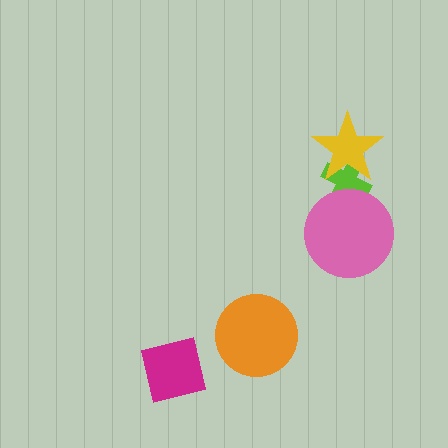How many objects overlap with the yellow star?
1 object overlaps with the yellow star.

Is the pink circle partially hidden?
No, no other shape covers it.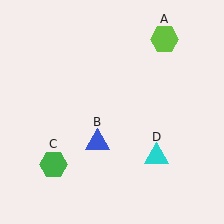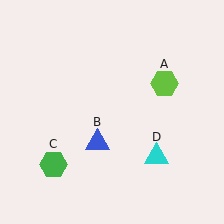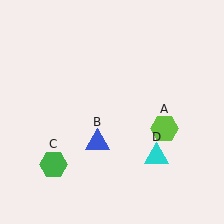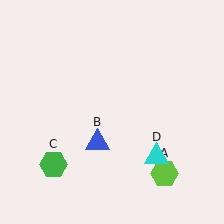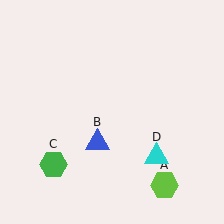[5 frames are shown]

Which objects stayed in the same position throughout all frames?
Blue triangle (object B) and green hexagon (object C) and cyan triangle (object D) remained stationary.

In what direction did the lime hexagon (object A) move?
The lime hexagon (object A) moved down.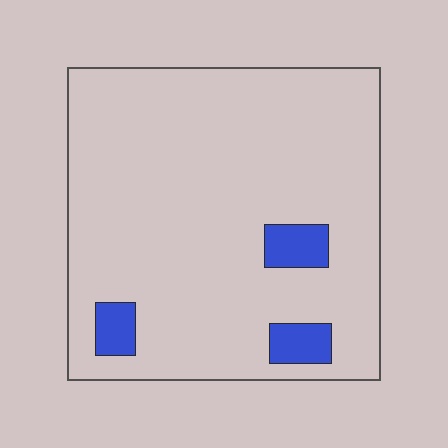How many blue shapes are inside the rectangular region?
3.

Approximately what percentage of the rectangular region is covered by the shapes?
Approximately 10%.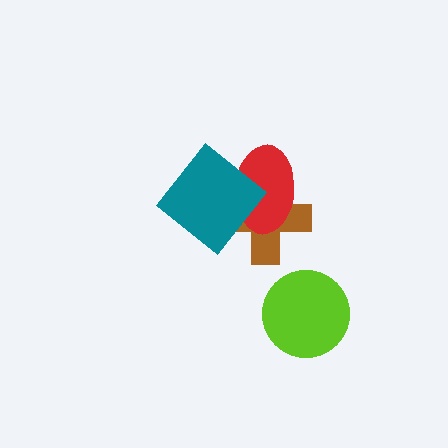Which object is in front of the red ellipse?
The teal diamond is in front of the red ellipse.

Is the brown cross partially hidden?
Yes, it is partially covered by another shape.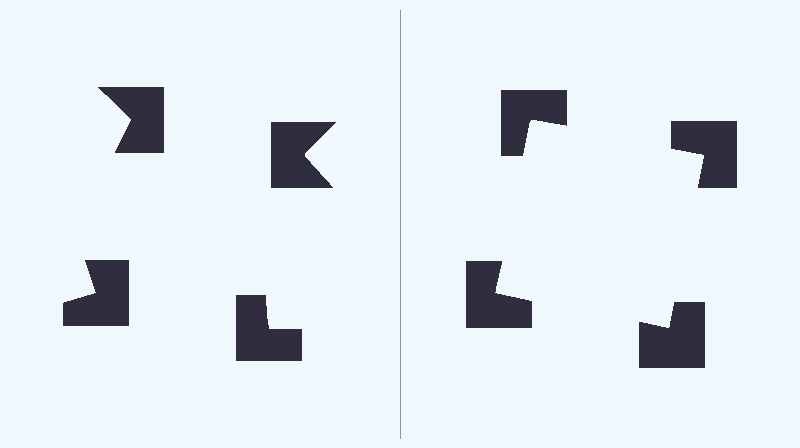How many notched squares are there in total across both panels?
8 — 4 on each side.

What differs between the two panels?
The notched squares are positioned identically on both sides; only the wedge orientations differ. On the right they align to a square; on the left they are misaligned.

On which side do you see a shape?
An illusory square appears on the right side. On the left side the wedge cuts are rotated, so no coherent shape forms.